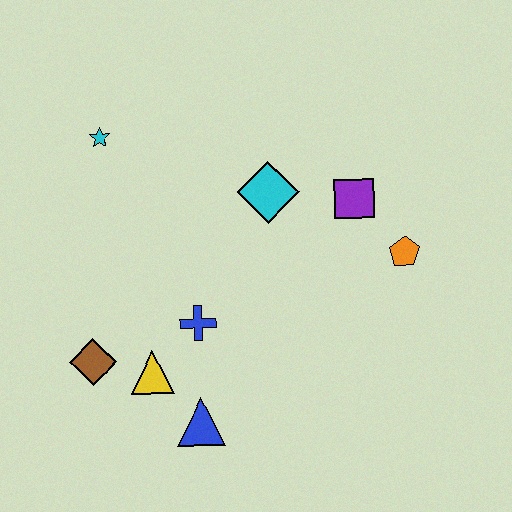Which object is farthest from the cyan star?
The orange pentagon is farthest from the cyan star.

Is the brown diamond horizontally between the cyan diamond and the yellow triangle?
No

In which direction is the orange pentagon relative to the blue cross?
The orange pentagon is to the right of the blue cross.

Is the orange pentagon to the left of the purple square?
No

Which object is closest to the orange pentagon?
The purple square is closest to the orange pentagon.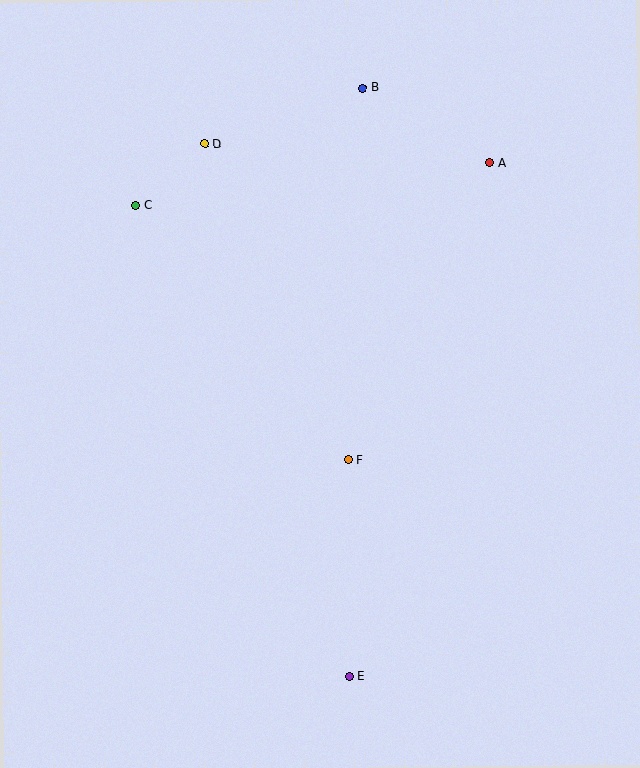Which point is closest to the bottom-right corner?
Point E is closest to the bottom-right corner.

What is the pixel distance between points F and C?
The distance between F and C is 331 pixels.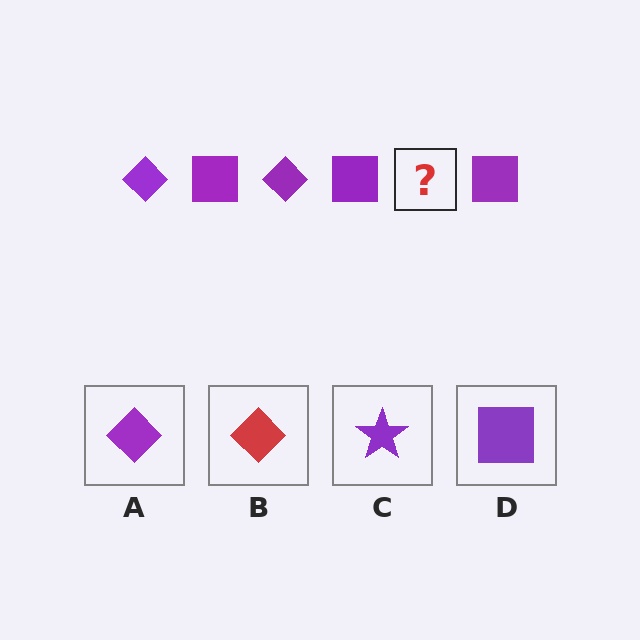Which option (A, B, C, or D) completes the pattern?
A.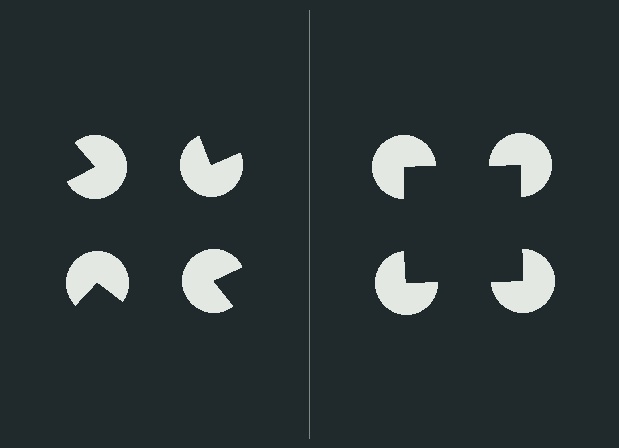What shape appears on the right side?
An illusory square.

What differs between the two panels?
The pac-man discs are positioned identically on both sides; only the wedge orientations differ. On the right they align to a square; on the left they are misaligned.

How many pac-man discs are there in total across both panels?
8 — 4 on each side.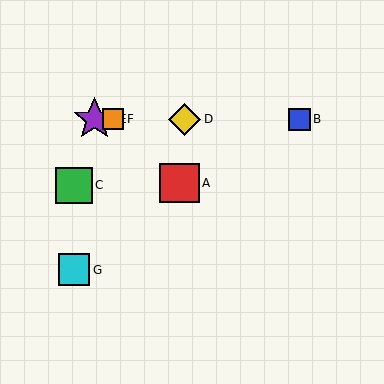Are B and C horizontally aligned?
No, B is at y≈119 and C is at y≈185.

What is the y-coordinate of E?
Object E is at y≈119.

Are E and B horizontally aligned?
Yes, both are at y≈119.